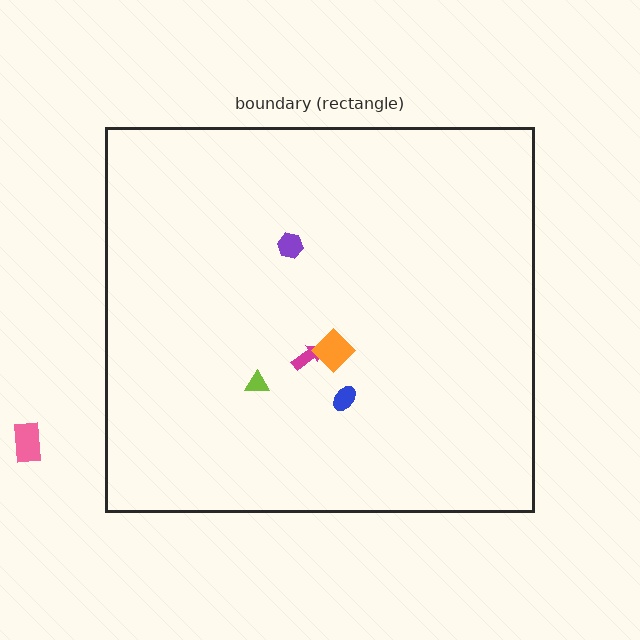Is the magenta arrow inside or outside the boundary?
Inside.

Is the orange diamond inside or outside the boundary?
Inside.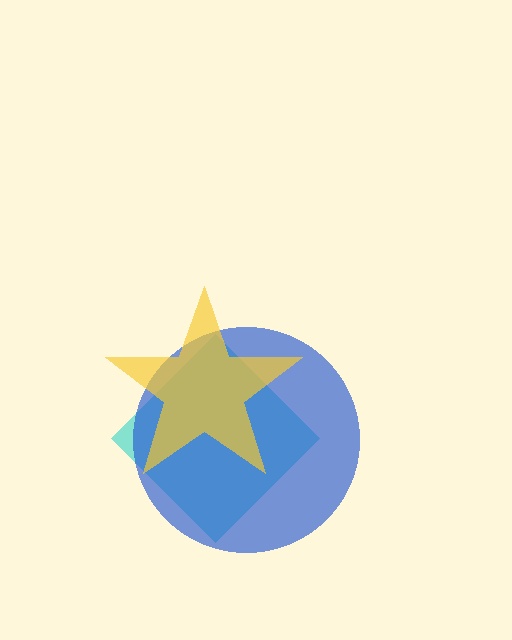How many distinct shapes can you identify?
There are 3 distinct shapes: a cyan diamond, a blue circle, a yellow star.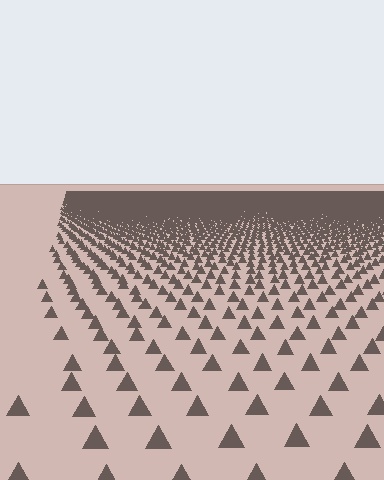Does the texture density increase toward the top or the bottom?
Density increases toward the top.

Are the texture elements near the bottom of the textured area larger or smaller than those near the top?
Larger. Near the bottom, elements are closer to the viewer and appear at a bigger on-screen size.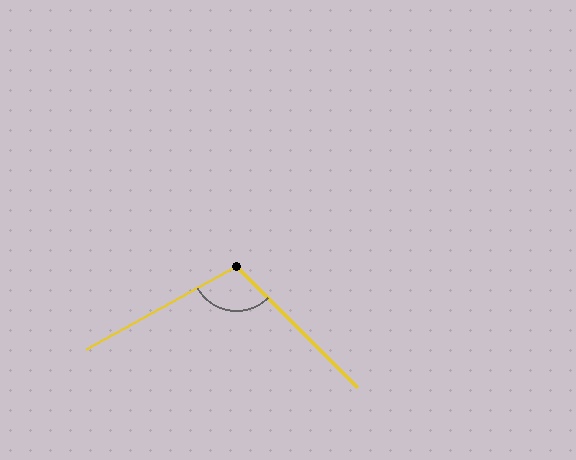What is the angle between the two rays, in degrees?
Approximately 106 degrees.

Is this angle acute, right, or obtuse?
It is obtuse.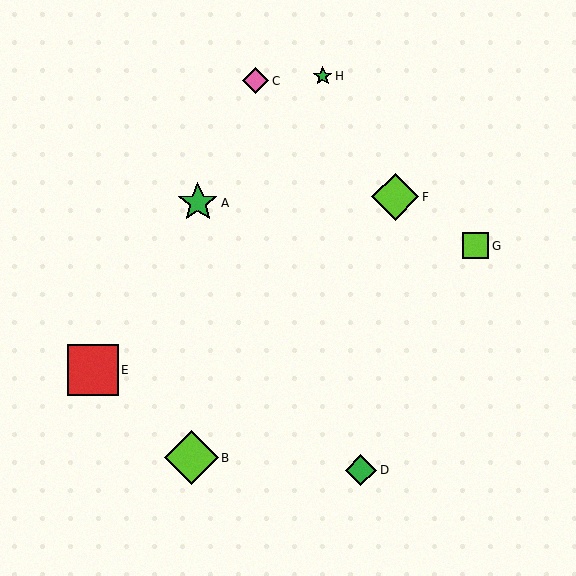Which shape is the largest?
The lime diamond (labeled B) is the largest.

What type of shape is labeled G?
Shape G is a lime square.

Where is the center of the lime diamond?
The center of the lime diamond is at (395, 197).